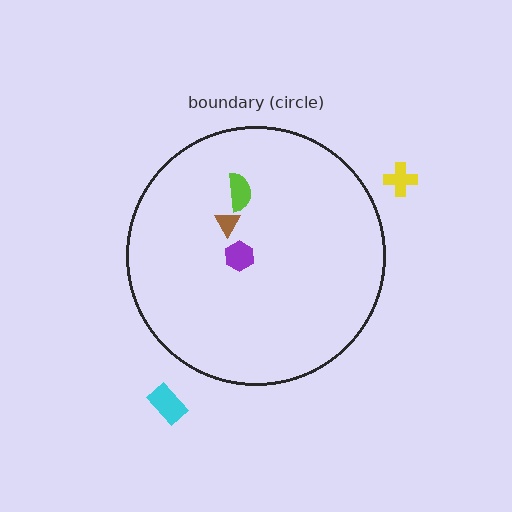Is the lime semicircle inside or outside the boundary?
Inside.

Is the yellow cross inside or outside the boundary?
Outside.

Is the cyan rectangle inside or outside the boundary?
Outside.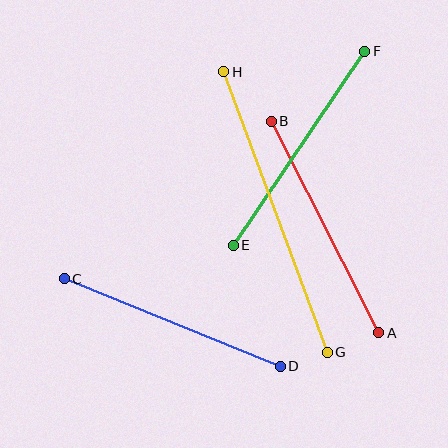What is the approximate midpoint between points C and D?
The midpoint is at approximately (172, 322) pixels.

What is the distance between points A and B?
The distance is approximately 237 pixels.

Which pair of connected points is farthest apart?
Points G and H are farthest apart.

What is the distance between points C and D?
The distance is approximately 233 pixels.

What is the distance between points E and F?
The distance is approximately 234 pixels.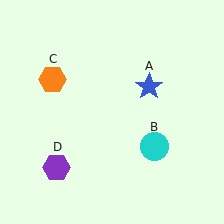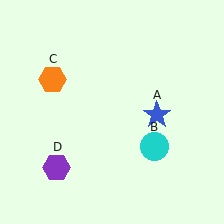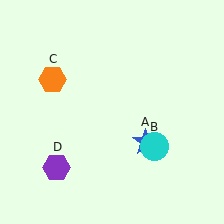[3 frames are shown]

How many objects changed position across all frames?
1 object changed position: blue star (object A).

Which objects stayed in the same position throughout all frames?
Cyan circle (object B) and orange hexagon (object C) and purple hexagon (object D) remained stationary.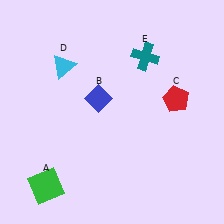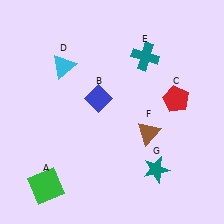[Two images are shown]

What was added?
A brown triangle (F), a teal star (G) were added in Image 2.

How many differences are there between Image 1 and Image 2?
There are 2 differences between the two images.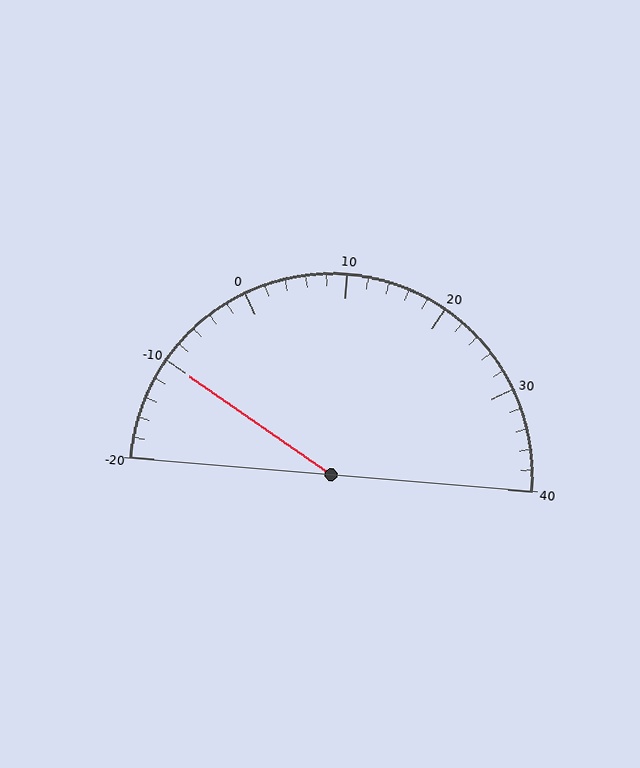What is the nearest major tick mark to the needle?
The nearest major tick mark is -10.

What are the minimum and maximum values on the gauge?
The gauge ranges from -20 to 40.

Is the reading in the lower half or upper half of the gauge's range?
The reading is in the lower half of the range (-20 to 40).